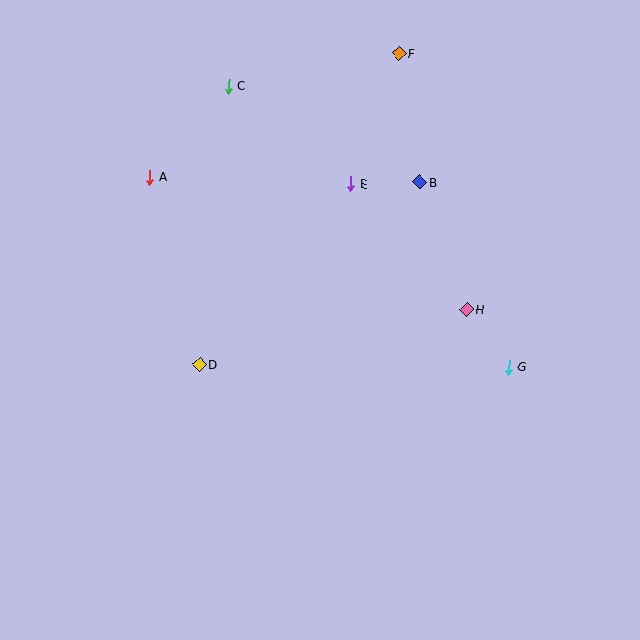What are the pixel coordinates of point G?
Point G is at (509, 367).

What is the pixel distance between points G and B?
The distance between G and B is 205 pixels.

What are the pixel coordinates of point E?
Point E is at (351, 184).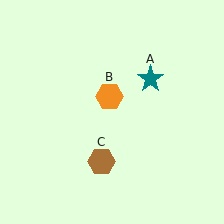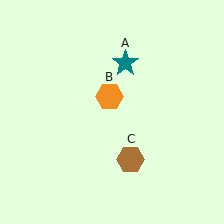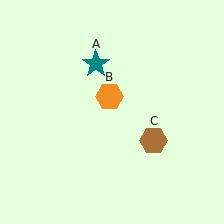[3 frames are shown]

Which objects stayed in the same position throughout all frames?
Orange hexagon (object B) remained stationary.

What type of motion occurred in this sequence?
The teal star (object A), brown hexagon (object C) rotated counterclockwise around the center of the scene.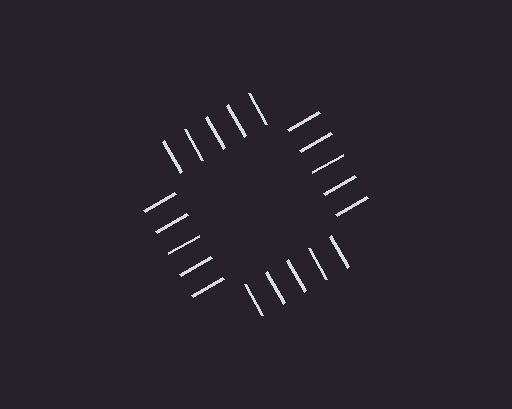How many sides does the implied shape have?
4 sides — the line-ends trace a square.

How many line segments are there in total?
20 — 5 along each of the 4 edges.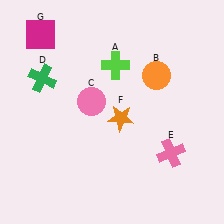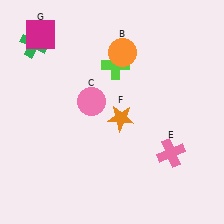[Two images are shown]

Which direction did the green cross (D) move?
The green cross (D) moved up.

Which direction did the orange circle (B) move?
The orange circle (B) moved left.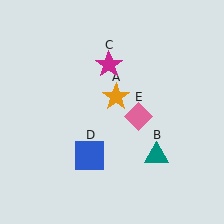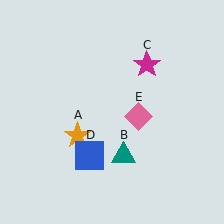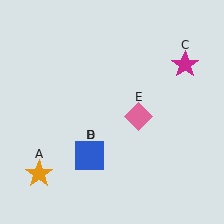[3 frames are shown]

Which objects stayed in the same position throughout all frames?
Blue square (object D) and pink diamond (object E) remained stationary.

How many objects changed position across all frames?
3 objects changed position: orange star (object A), teal triangle (object B), magenta star (object C).